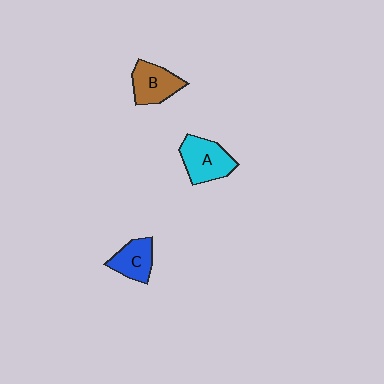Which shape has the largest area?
Shape A (cyan).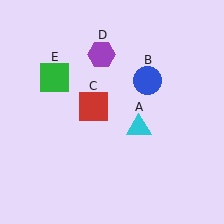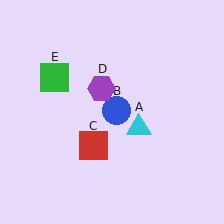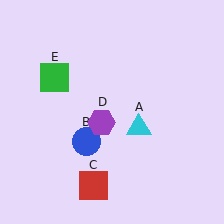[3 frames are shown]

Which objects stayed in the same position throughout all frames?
Cyan triangle (object A) and green square (object E) remained stationary.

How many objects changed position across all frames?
3 objects changed position: blue circle (object B), red square (object C), purple hexagon (object D).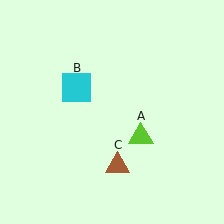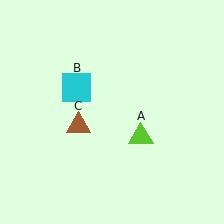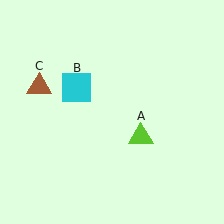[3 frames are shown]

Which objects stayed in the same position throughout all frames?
Lime triangle (object A) and cyan square (object B) remained stationary.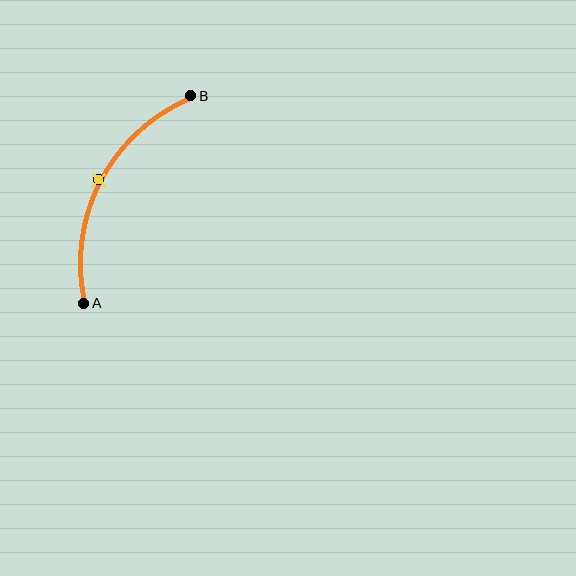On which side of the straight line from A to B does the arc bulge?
The arc bulges to the left of the straight line connecting A and B.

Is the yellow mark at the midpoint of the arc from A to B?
Yes. The yellow mark lies on the arc at equal arc-length from both A and B — it is the arc midpoint.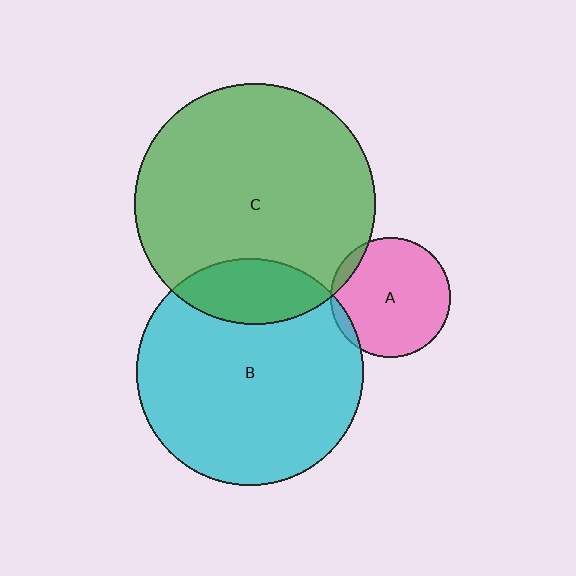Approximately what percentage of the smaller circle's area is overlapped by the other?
Approximately 5%.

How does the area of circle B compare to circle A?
Approximately 3.6 times.